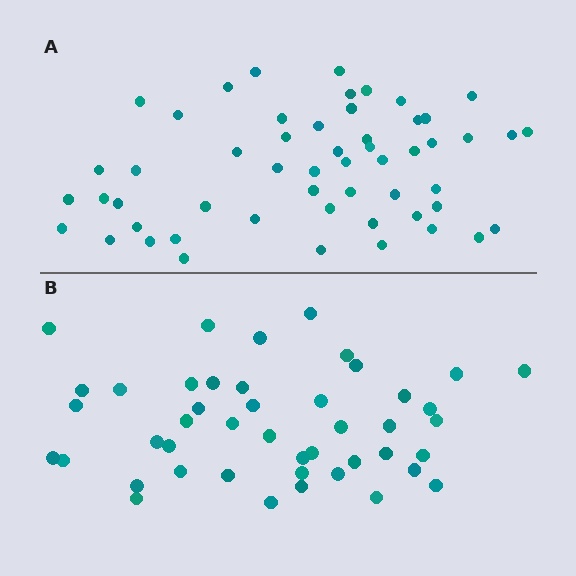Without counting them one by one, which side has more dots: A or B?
Region A (the top region) has more dots.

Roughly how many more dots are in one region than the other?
Region A has roughly 8 or so more dots than region B.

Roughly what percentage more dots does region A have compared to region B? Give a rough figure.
About 20% more.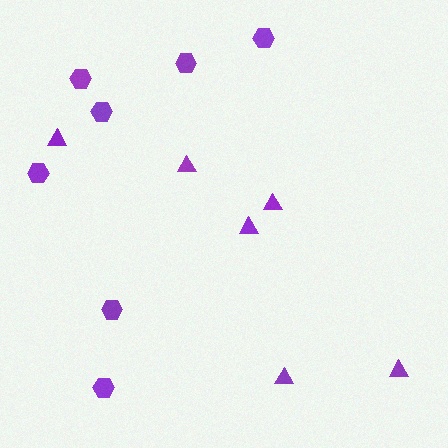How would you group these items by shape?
There are 2 groups: one group of hexagons (7) and one group of triangles (6).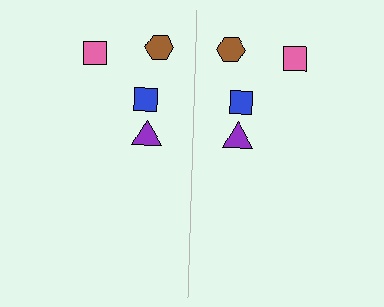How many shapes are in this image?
There are 8 shapes in this image.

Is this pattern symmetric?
Yes, this pattern has bilateral (reflection) symmetry.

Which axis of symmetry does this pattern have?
The pattern has a vertical axis of symmetry running through the center of the image.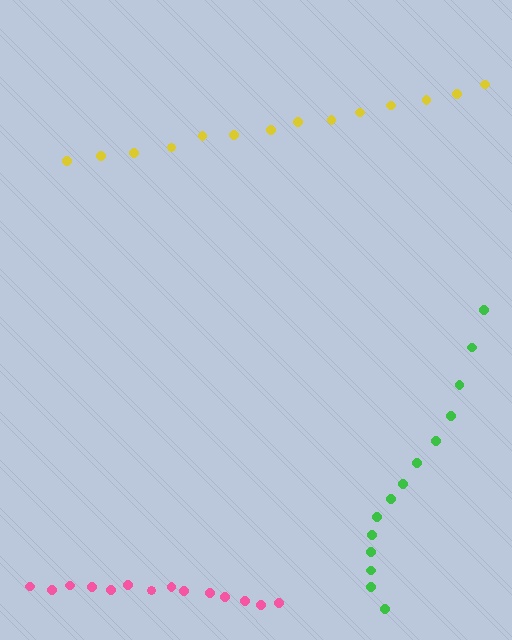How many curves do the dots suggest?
There are 3 distinct paths.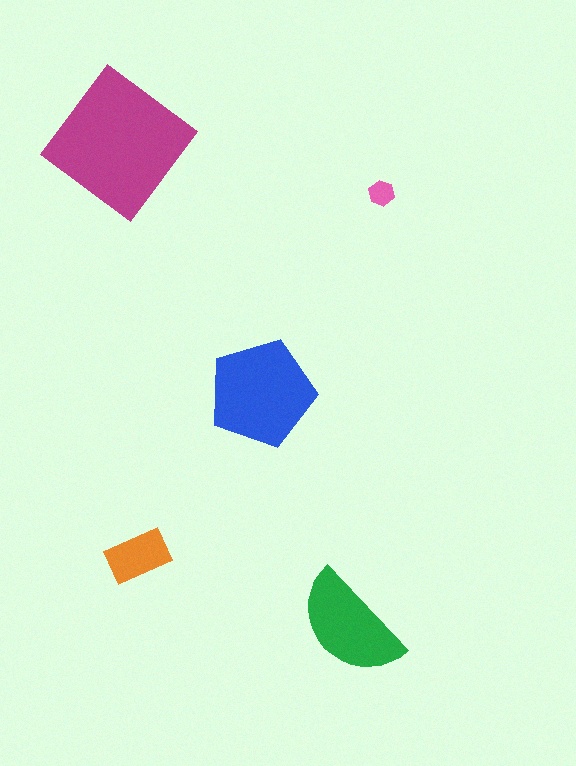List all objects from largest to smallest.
The magenta diamond, the blue pentagon, the green semicircle, the orange rectangle, the pink hexagon.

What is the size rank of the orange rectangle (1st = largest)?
4th.